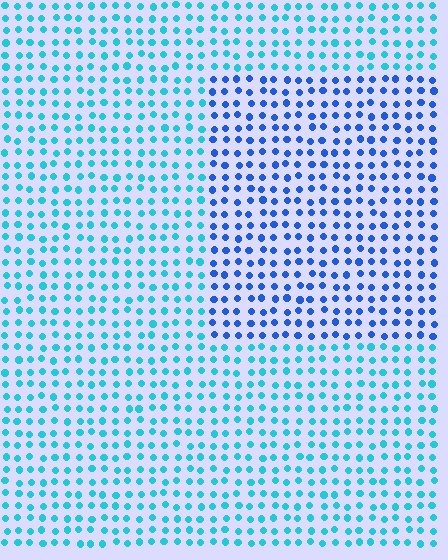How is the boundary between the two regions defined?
The boundary is defined purely by a slight shift in hue (about 38 degrees). Spacing, size, and orientation are identical on both sides.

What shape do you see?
I see a rectangle.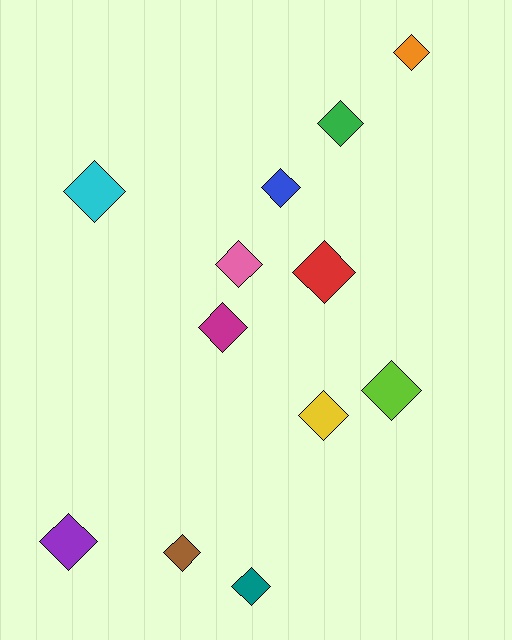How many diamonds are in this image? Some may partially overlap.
There are 12 diamonds.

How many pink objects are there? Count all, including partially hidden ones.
There is 1 pink object.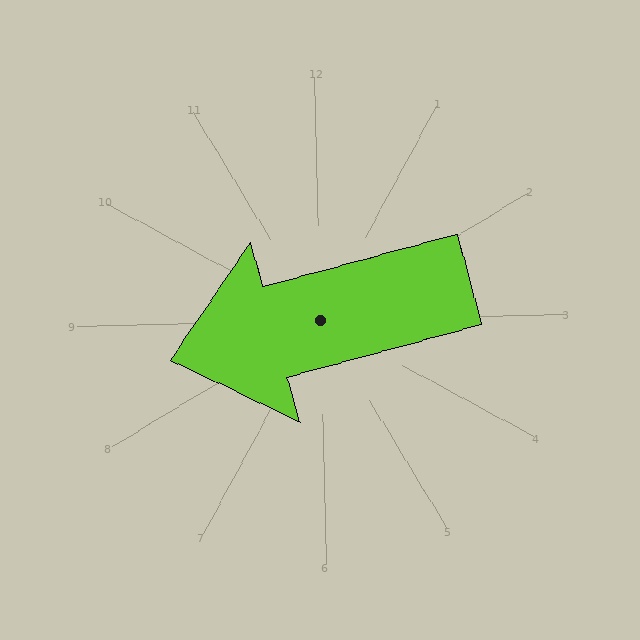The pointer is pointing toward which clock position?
Roughly 9 o'clock.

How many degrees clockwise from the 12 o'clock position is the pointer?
Approximately 256 degrees.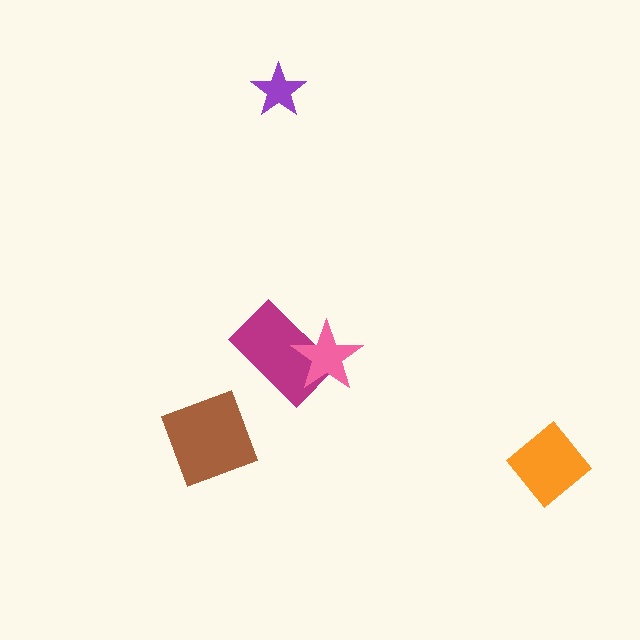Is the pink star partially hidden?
No, no other shape covers it.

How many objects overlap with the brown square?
0 objects overlap with the brown square.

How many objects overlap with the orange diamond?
0 objects overlap with the orange diamond.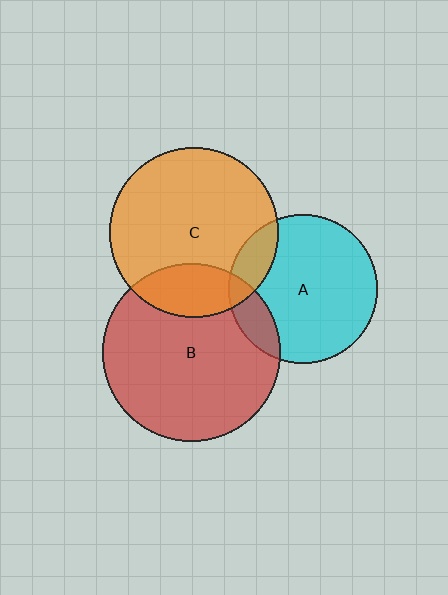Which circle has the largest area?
Circle B (red).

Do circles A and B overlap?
Yes.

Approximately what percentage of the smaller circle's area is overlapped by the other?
Approximately 15%.